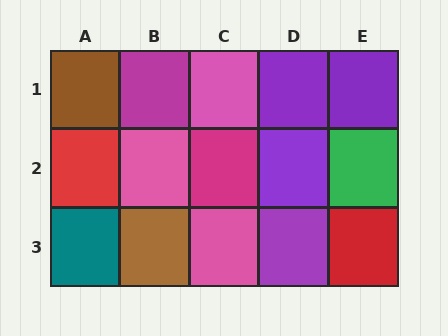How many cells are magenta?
2 cells are magenta.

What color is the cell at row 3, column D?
Purple.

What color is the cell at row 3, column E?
Red.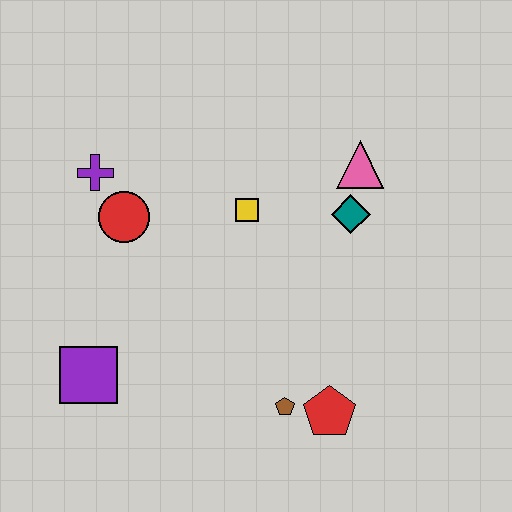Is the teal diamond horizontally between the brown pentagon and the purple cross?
No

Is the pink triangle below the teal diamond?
No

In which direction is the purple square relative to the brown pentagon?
The purple square is to the left of the brown pentagon.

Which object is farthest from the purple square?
The pink triangle is farthest from the purple square.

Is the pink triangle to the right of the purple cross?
Yes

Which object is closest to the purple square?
The red circle is closest to the purple square.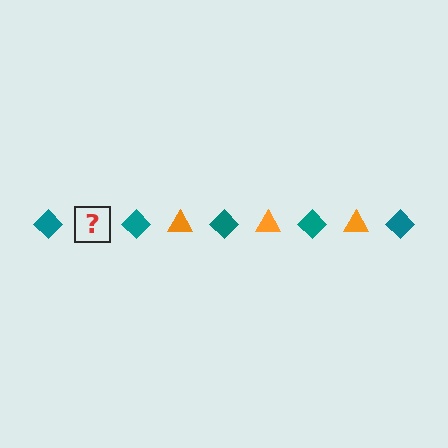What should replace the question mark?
The question mark should be replaced with an orange triangle.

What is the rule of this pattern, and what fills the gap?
The rule is that the pattern alternates between teal diamond and orange triangle. The gap should be filled with an orange triangle.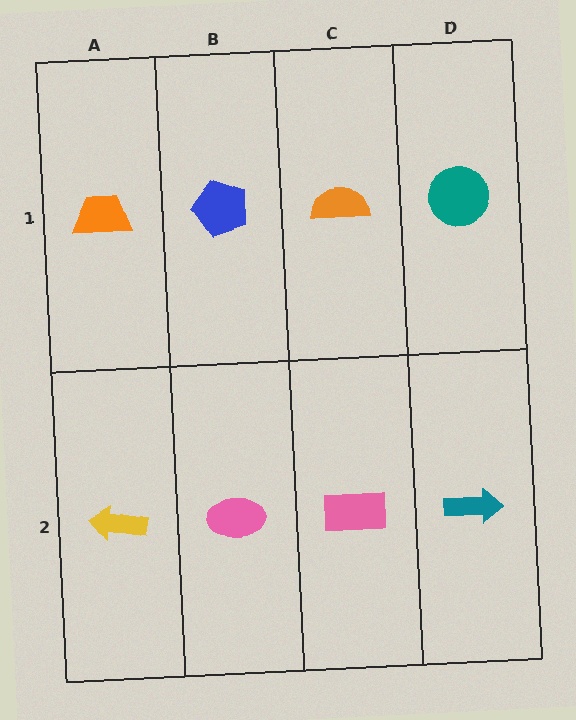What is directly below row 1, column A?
A yellow arrow.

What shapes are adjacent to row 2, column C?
An orange semicircle (row 1, column C), a pink ellipse (row 2, column B), a teal arrow (row 2, column D).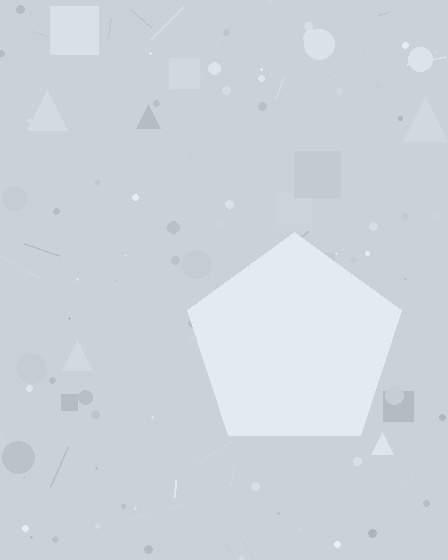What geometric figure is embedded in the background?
A pentagon is embedded in the background.